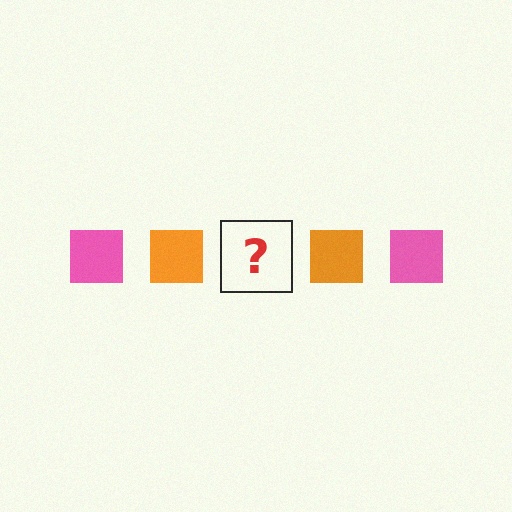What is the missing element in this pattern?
The missing element is a pink square.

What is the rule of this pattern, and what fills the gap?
The rule is that the pattern cycles through pink, orange squares. The gap should be filled with a pink square.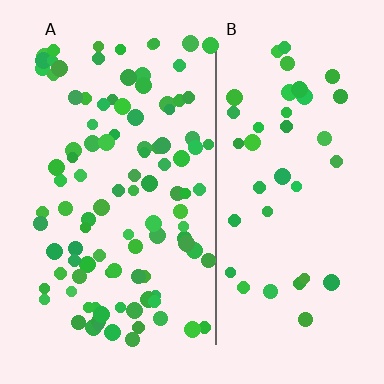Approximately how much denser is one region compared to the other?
Approximately 2.5× — region A over region B.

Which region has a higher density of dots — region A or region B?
A (the left).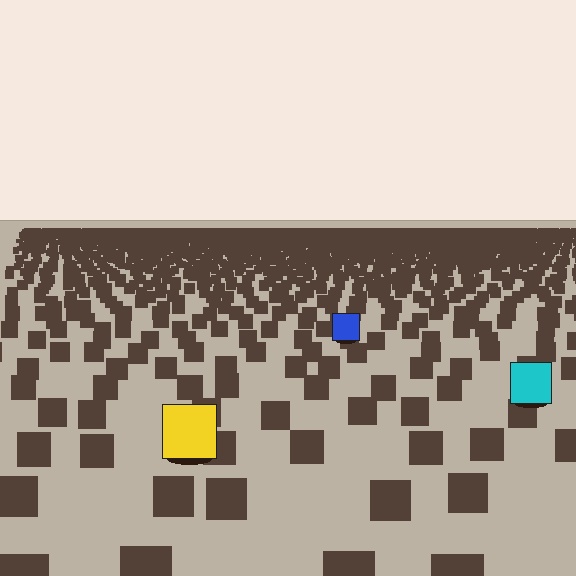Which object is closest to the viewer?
The yellow square is closest. The texture marks near it are larger and more spread out.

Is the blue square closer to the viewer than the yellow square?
No. The yellow square is closer — you can tell from the texture gradient: the ground texture is coarser near it.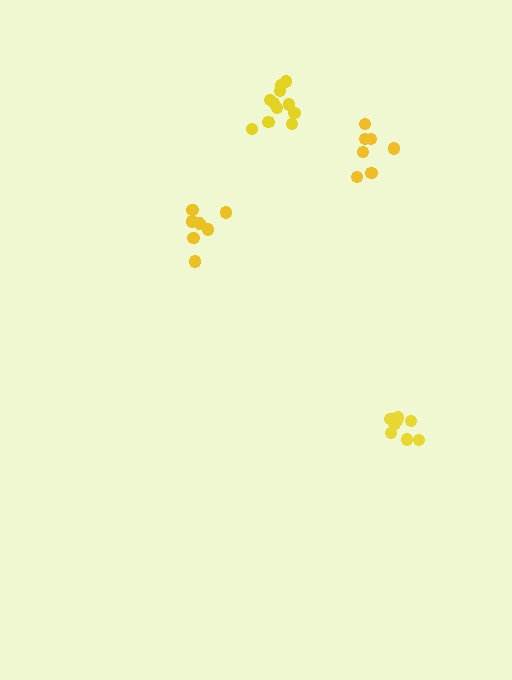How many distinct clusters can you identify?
There are 4 distinct clusters.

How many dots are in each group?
Group 1: 9 dots, Group 2: 7 dots, Group 3: 11 dots, Group 4: 7 dots (34 total).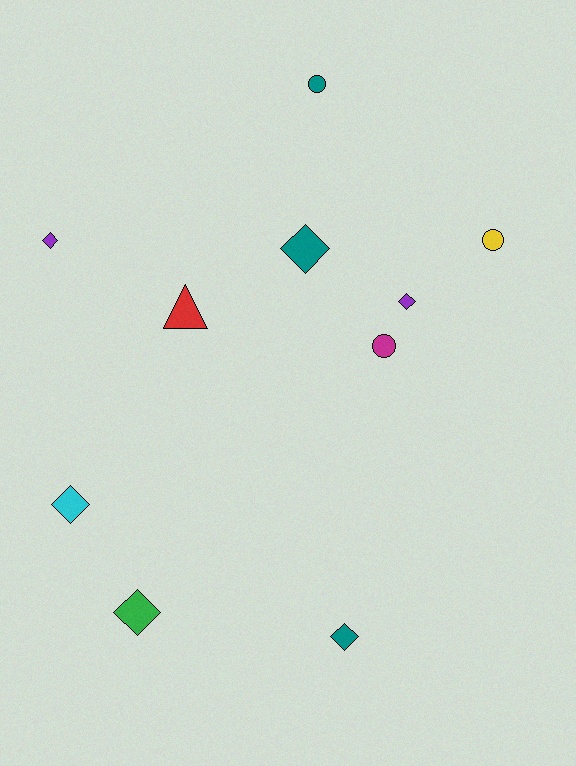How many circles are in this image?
There are 3 circles.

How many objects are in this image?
There are 10 objects.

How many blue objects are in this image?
There are no blue objects.